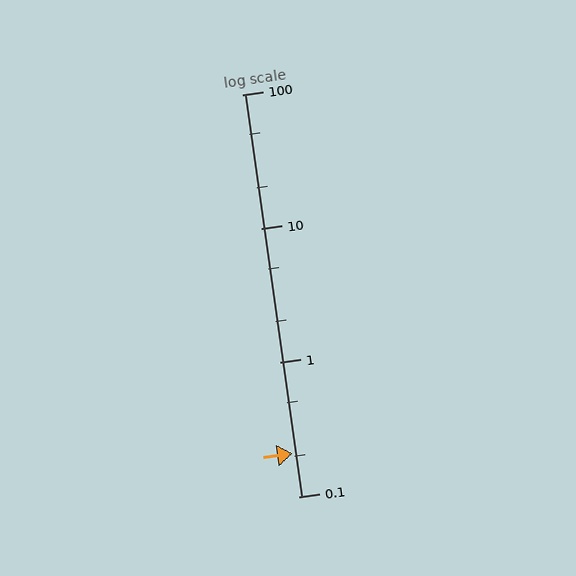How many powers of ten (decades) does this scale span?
The scale spans 3 decades, from 0.1 to 100.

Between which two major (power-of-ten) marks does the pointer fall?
The pointer is between 0.1 and 1.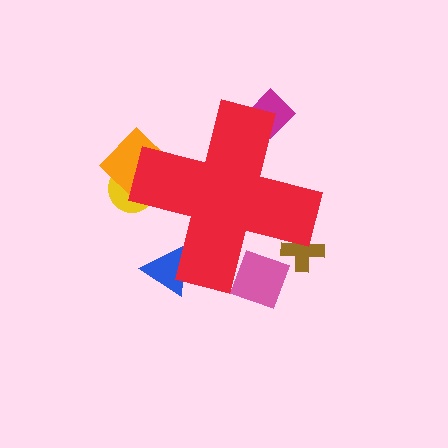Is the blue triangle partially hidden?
Yes, the blue triangle is partially hidden behind the red cross.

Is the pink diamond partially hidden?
Yes, the pink diamond is partially hidden behind the red cross.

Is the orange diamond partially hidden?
Yes, the orange diamond is partially hidden behind the red cross.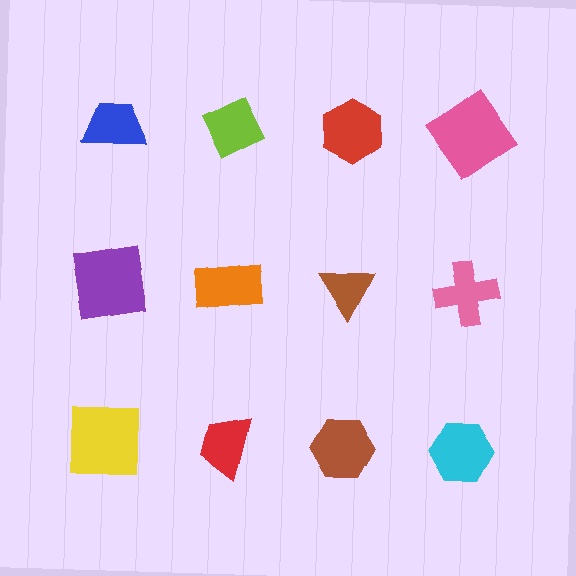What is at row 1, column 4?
A pink diamond.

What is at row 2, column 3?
A brown triangle.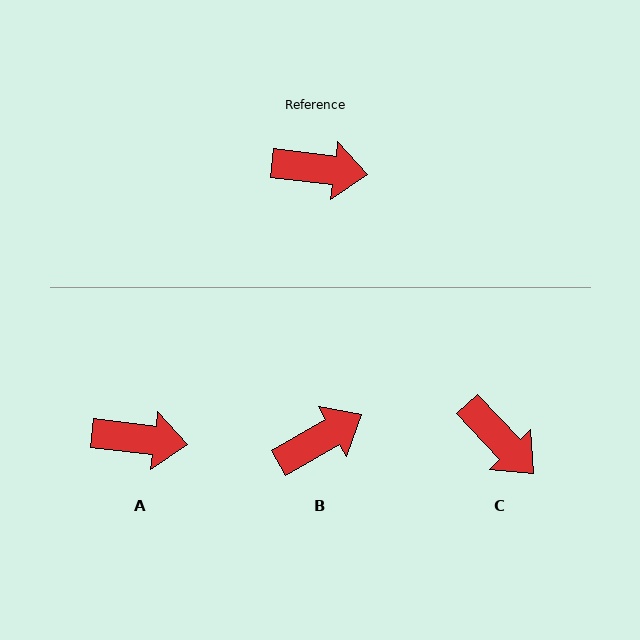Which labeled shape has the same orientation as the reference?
A.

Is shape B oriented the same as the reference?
No, it is off by about 37 degrees.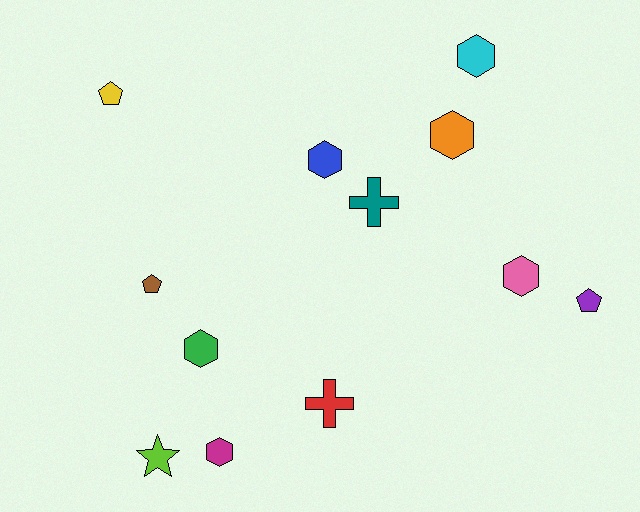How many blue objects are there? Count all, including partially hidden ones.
There is 1 blue object.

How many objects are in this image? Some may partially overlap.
There are 12 objects.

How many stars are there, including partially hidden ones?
There is 1 star.